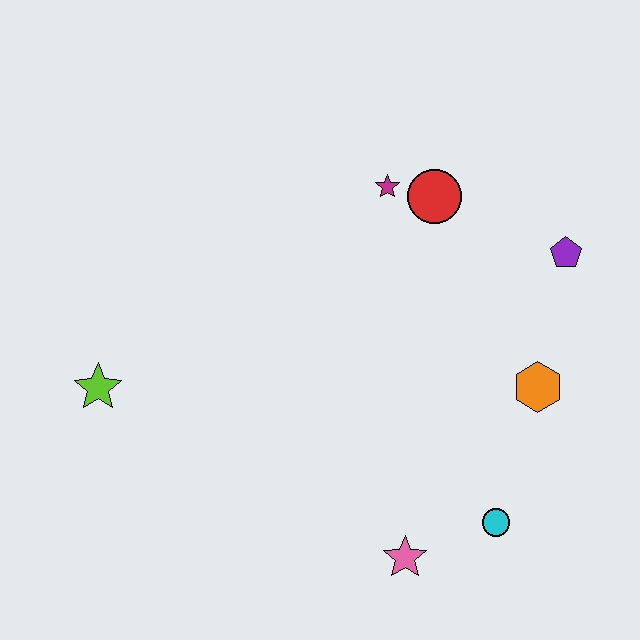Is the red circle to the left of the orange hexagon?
Yes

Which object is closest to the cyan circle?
The pink star is closest to the cyan circle.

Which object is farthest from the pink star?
The magenta star is farthest from the pink star.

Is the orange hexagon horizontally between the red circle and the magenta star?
No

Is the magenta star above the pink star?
Yes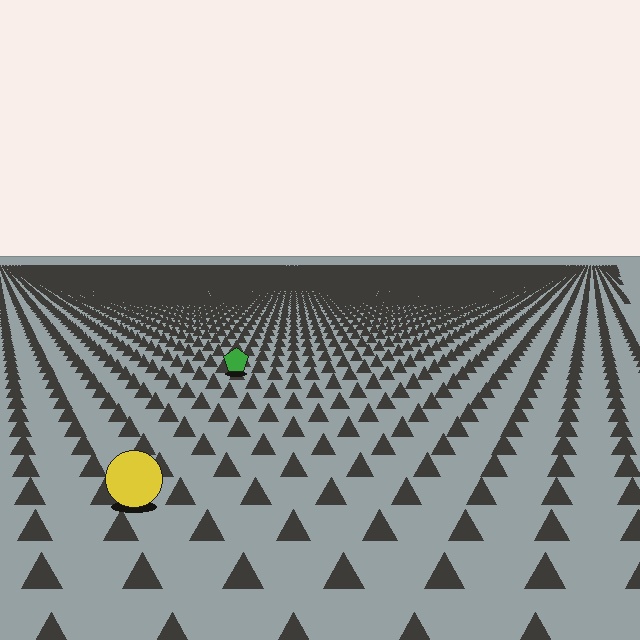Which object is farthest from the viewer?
The green pentagon is farthest from the viewer. It appears smaller and the ground texture around it is denser.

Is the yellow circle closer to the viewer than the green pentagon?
Yes. The yellow circle is closer — you can tell from the texture gradient: the ground texture is coarser near it.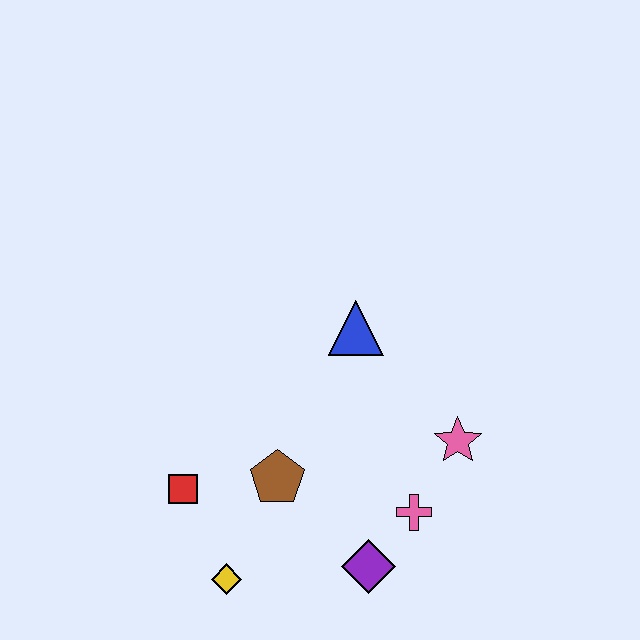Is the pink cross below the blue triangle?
Yes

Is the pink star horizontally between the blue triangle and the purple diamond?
No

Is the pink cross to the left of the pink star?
Yes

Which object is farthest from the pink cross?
The red square is farthest from the pink cross.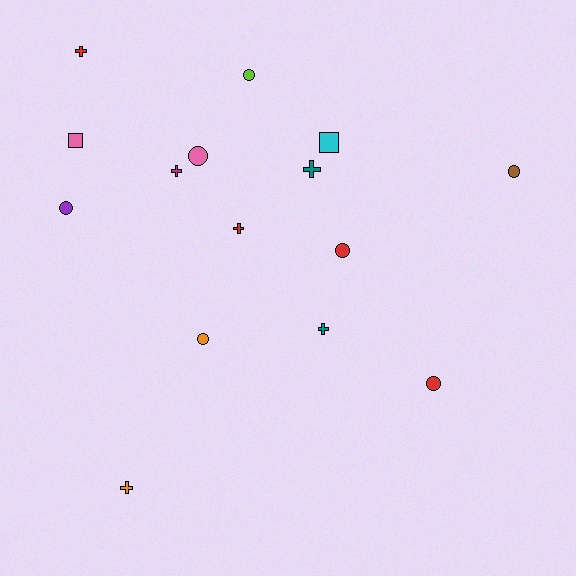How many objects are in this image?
There are 15 objects.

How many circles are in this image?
There are 7 circles.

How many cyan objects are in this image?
There is 1 cyan object.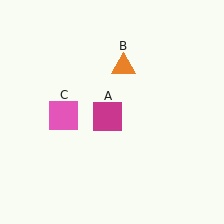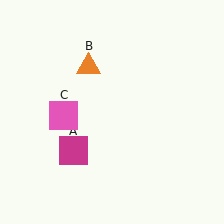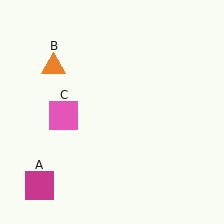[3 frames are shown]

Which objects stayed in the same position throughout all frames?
Pink square (object C) remained stationary.